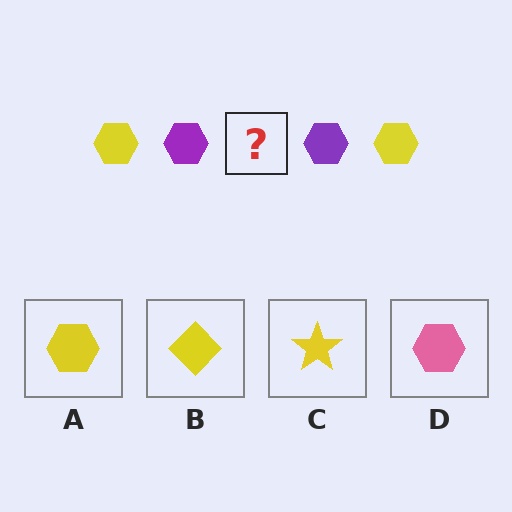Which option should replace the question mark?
Option A.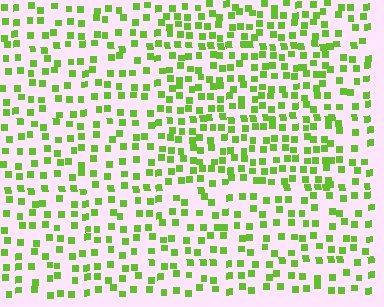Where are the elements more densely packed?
The elements are more densely packed inside the rectangle boundary.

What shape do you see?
I see a rectangle.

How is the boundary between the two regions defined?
The boundary is defined by a change in element density (approximately 1.6x ratio). All elements are the same color, size, and shape.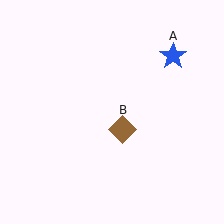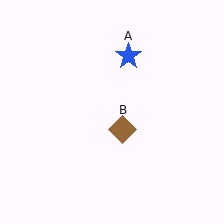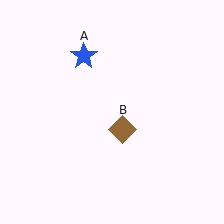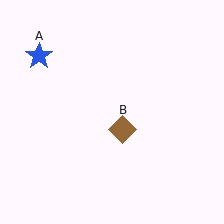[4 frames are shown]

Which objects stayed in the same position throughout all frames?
Brown diamond (object B) remained stationary.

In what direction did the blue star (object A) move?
The blue star (object A) moved left.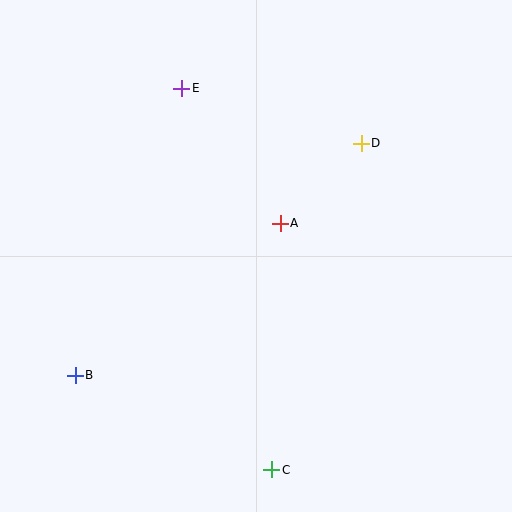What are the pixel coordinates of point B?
Point B is at (75, 375).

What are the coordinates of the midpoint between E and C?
The midpoint between E and C is at (227, 279).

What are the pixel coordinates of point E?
Point E is at (182, 88).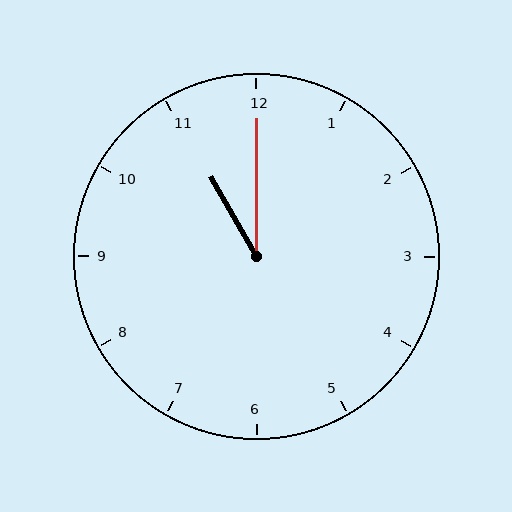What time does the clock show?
11:00.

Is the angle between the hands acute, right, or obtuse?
It is acute.